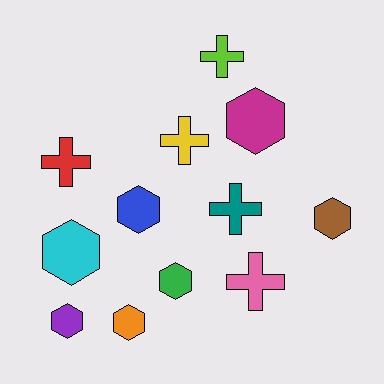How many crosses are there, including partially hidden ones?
There are 5 crosses.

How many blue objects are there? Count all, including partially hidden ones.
There is 1 blue object.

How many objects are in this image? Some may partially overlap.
There are 12 objects.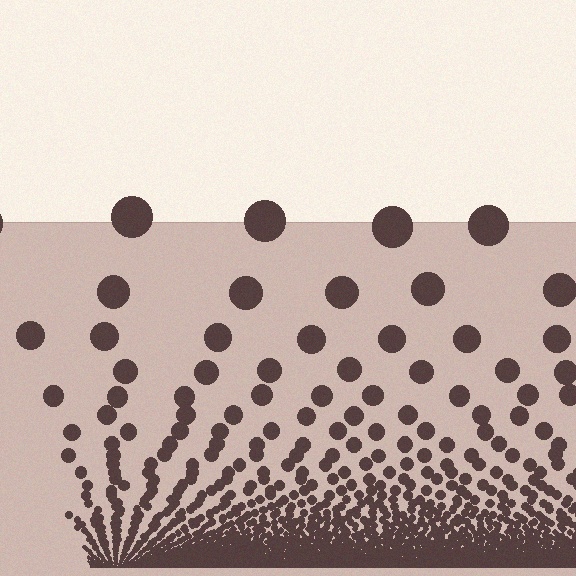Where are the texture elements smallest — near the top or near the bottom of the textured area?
Near the bottom.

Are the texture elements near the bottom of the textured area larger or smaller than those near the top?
Smaller. The gradient is inverted — elements near the bottom are smaller and denser.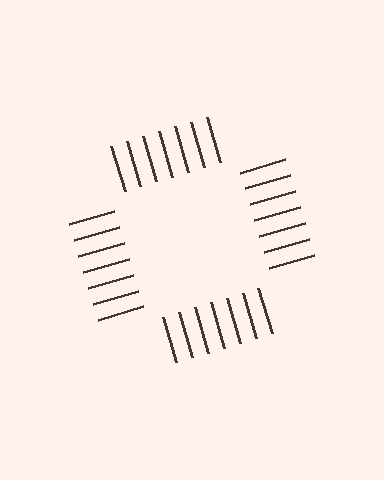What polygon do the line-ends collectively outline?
An illusory square — the line segments terminate on its edges but no continuous stroke is drawn.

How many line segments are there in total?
28 — 7 along each of the 4 edges.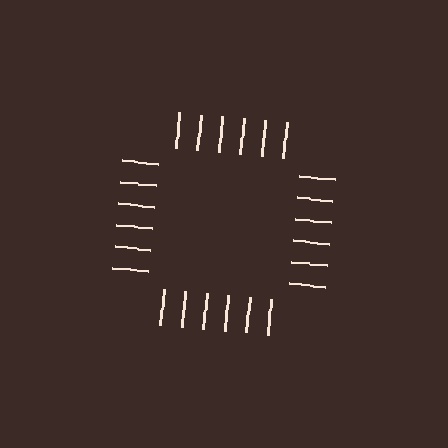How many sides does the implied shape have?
4 sides — the line-ends trace a square.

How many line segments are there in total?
24 — 6 along each of the 4 edges.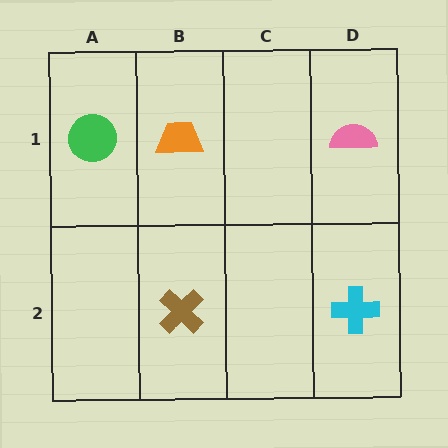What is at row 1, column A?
A green circle.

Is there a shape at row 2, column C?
No, that cell is empty.